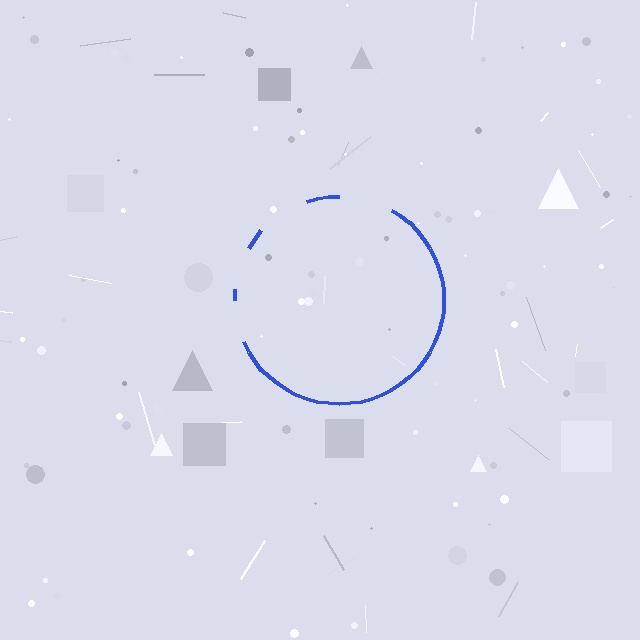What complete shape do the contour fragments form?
The contour fragments form a circle.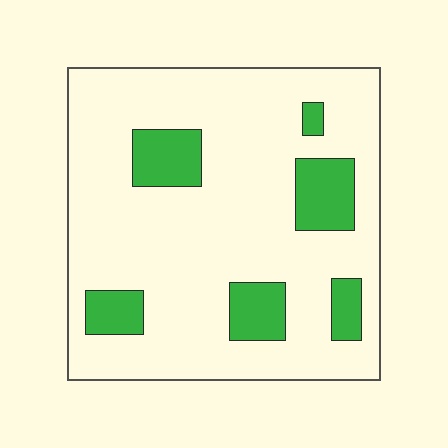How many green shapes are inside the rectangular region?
6.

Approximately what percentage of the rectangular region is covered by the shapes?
Approximately 15%.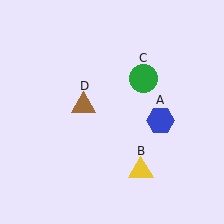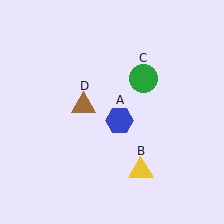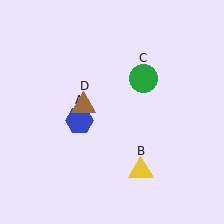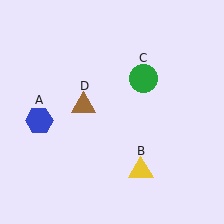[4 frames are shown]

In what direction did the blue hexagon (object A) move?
The blue hexagon (object A) moved left.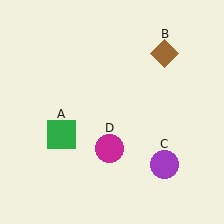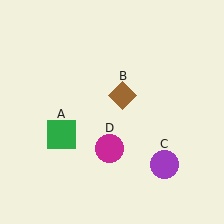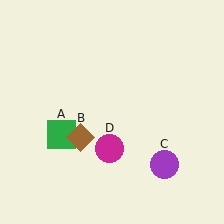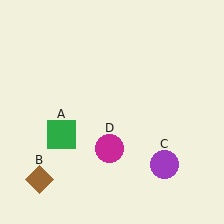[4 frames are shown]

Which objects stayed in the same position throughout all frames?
Green square (object A) and purple circle (object C) and magenta circle (object D) remained stationary.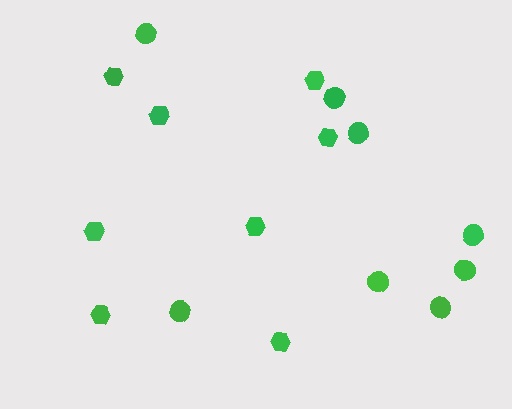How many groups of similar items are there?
There are 2 groups: one group of hexagons (8) and one group of circles (8).